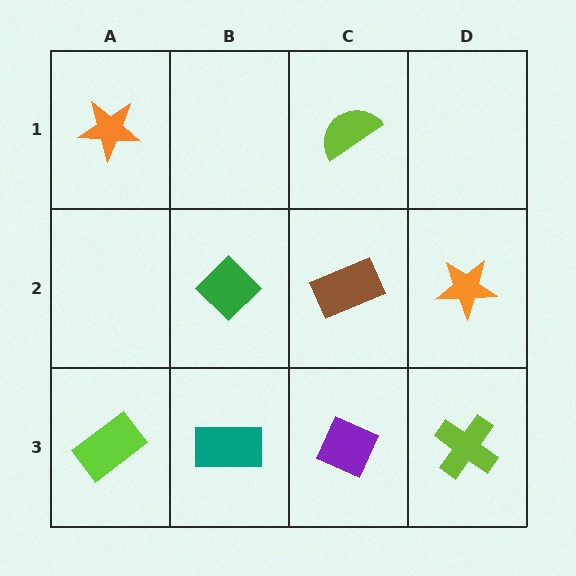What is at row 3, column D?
A lime cross.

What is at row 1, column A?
An orange star.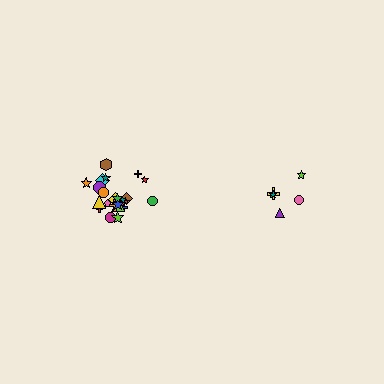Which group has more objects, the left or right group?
The left group.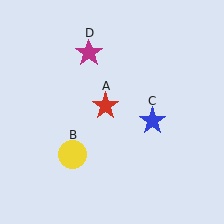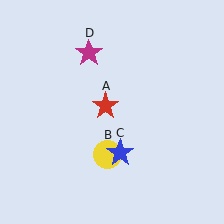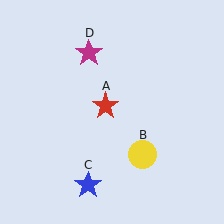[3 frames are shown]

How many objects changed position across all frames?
2 objects changed position: yellow circle (object B), blue star (object C).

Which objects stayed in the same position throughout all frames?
Red star (object A) and magenta star (object D) remained stationary.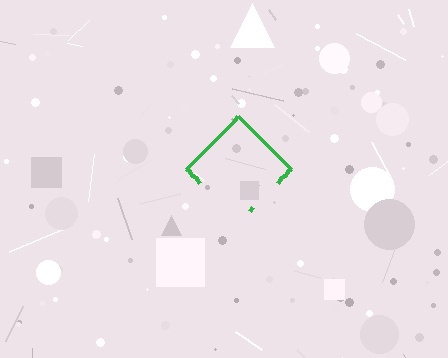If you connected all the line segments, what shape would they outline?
They would outline a diamond.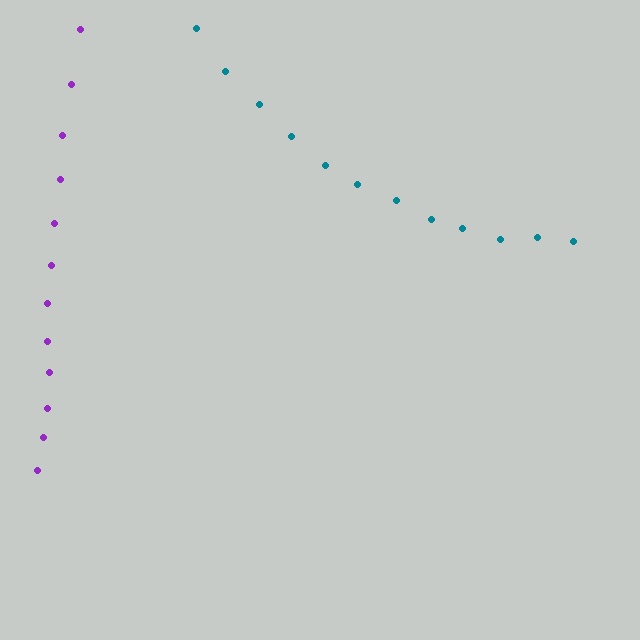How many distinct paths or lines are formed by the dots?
There are 2 distinct paths.